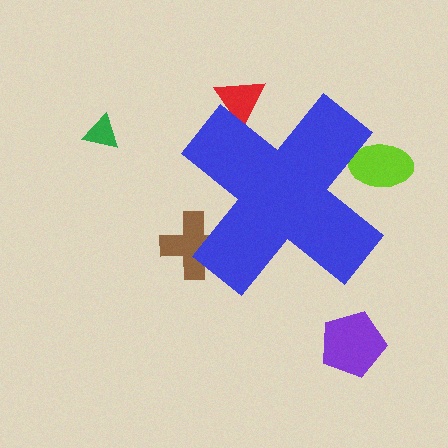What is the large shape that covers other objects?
A blue cross.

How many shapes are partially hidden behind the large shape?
3 shapes are partially hidden.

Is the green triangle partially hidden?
No, the green triangle is fully visible.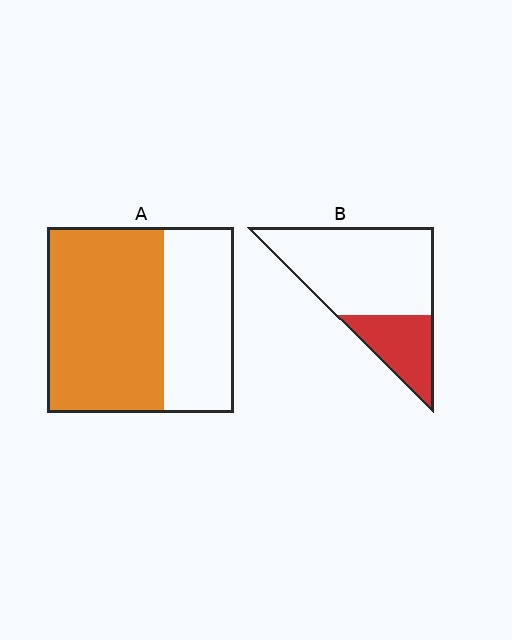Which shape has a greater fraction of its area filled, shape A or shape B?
Shape A.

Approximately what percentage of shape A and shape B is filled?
A is approximately 65% and B is approximately 30%.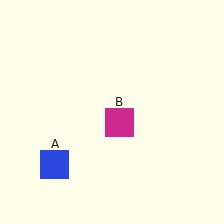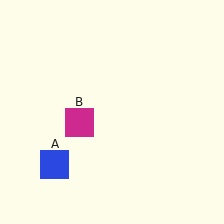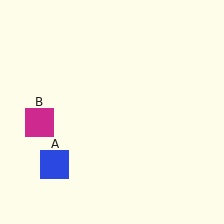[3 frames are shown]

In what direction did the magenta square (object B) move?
The magenta square (object B) moved left.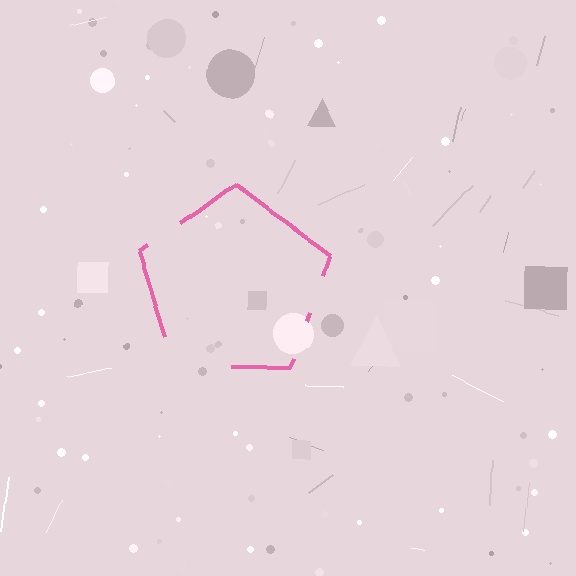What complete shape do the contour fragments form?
The contour fragments form a pentagon.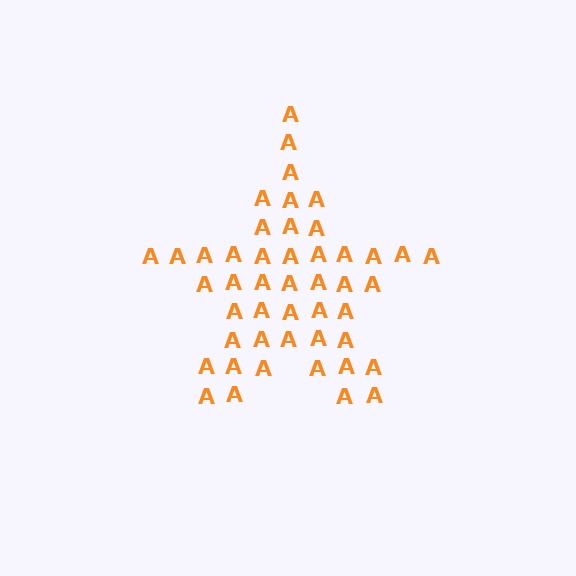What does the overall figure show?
The overall figure shows a star.